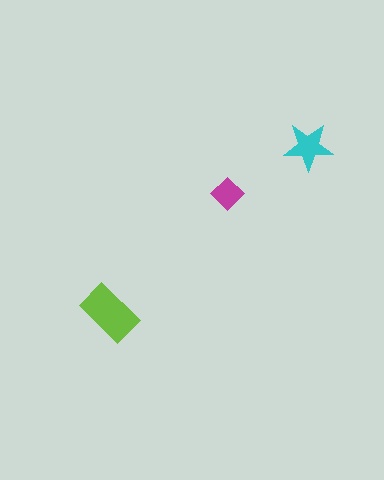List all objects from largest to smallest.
The lime rectangle, the cyan star, the magenta diamond.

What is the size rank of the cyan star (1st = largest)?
2nd.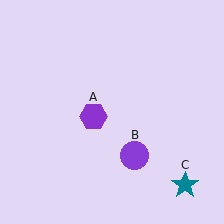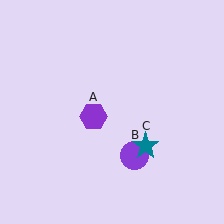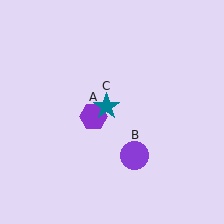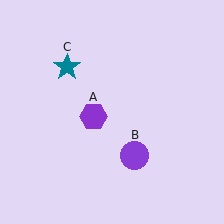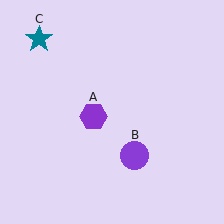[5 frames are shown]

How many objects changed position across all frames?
1 object changed position: teal star (object C).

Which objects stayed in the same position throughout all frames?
Purple hexagon (object A) and purple circle (object B) remained stationary.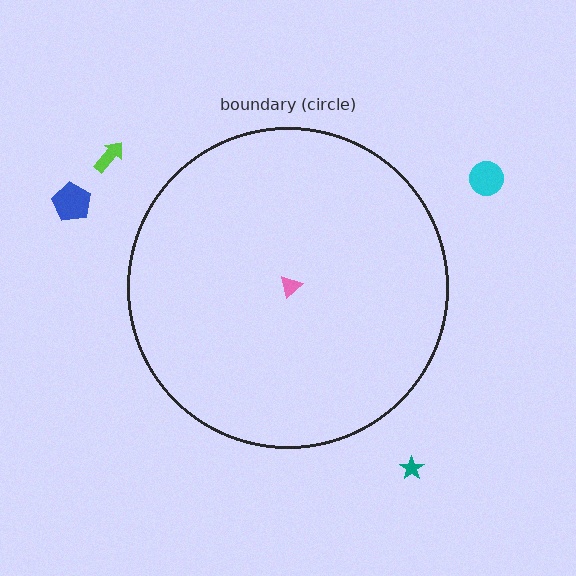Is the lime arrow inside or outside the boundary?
Outside.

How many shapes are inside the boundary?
1 inside, 4 outside.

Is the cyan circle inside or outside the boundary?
Outside.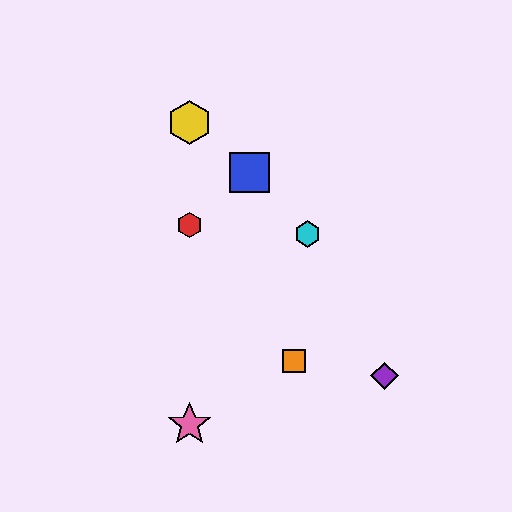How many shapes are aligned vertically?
4 shapes (the red hexagon, the green hexagon, the yellow hexagon, the pink star) are aligned vertically.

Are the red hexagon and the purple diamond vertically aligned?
No, the red hexagon is at x≈190 and the purple diamond is at x≈385.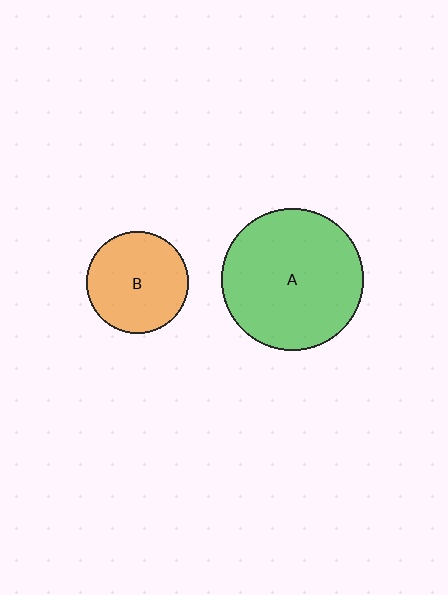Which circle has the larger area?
Circle A (green).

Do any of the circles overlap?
No, none of the circles overlap.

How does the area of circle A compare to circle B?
Approximately 2.0 times.